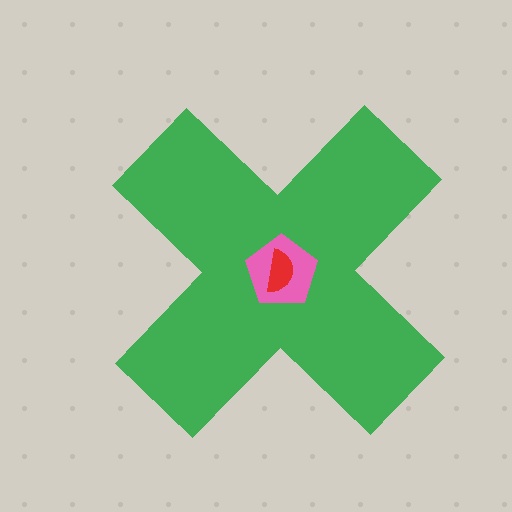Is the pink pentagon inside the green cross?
Yes.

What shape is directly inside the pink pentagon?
The red semicircle.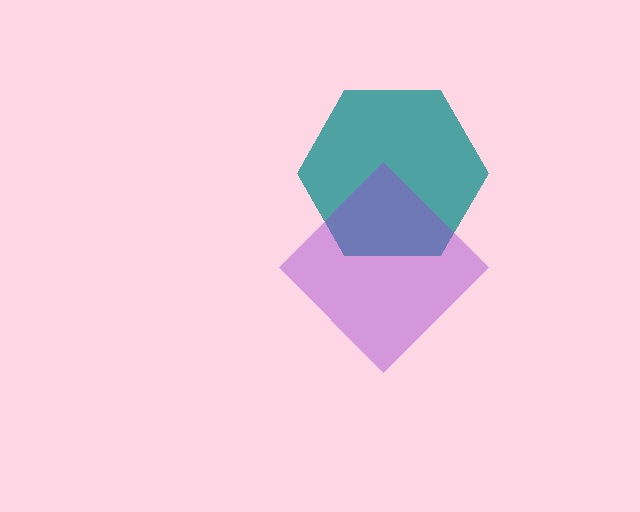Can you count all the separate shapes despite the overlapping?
Yes, there are 2 separate shapes.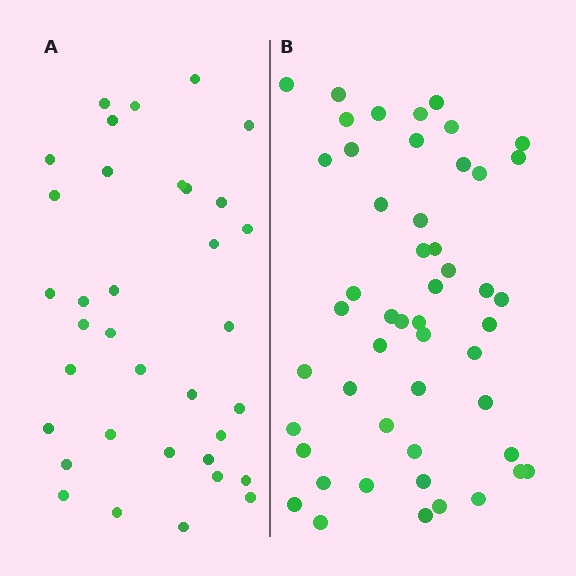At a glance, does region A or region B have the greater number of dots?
Region B (the right region) has more dots.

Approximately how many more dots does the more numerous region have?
Region B has approximately 15 more dots than region A.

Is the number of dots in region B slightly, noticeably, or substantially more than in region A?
Region B has noticeably more, but not dramatically so. The ratio is roughly 1.4 to 1.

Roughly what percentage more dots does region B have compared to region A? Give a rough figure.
About 45% more.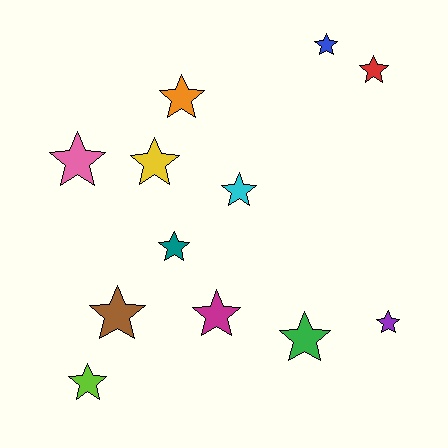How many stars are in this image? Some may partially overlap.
There are 12 stars.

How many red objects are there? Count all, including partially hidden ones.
There is 1 red object.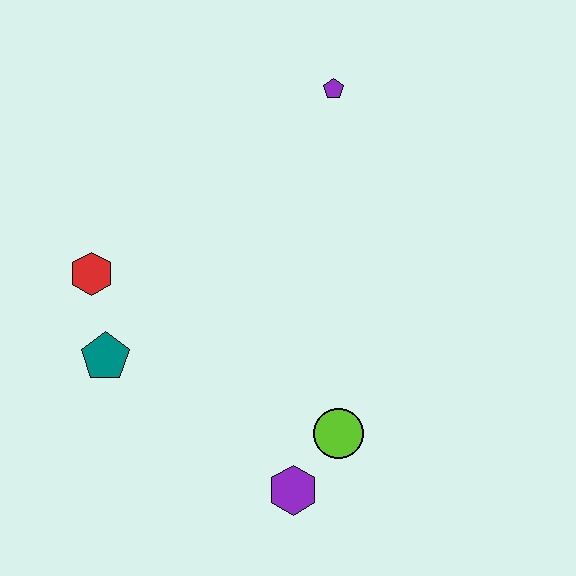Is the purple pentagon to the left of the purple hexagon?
No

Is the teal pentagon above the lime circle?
Yes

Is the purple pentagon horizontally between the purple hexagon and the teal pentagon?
No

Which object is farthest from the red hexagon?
The purple pentagon is farthest from the red hexagon.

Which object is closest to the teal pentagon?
The red hexagon is closest to the teal pentagon.